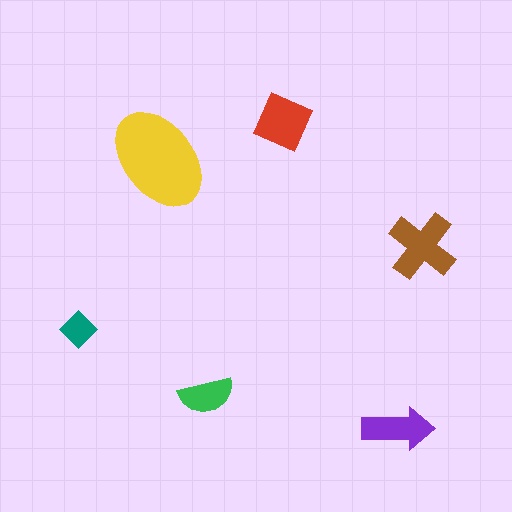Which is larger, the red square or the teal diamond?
The red square.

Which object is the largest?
The yellow ellipse.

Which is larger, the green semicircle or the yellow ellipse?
The yellow ellipse.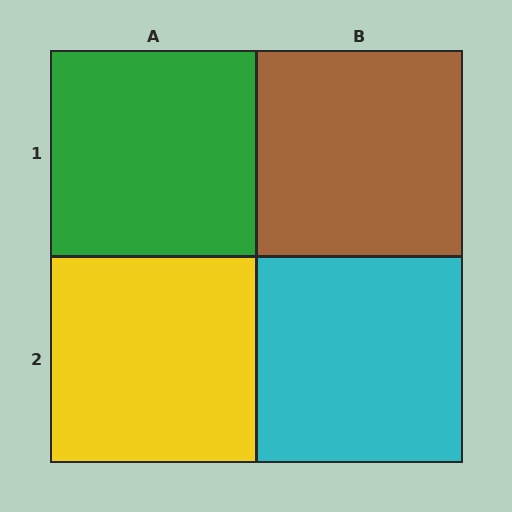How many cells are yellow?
1 cell is yellow.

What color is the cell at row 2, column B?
Cyan.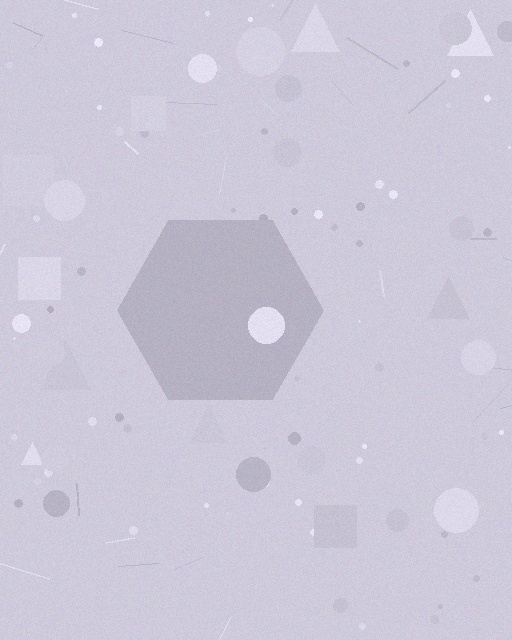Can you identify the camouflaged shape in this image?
The camouflaged shape is a hexagon.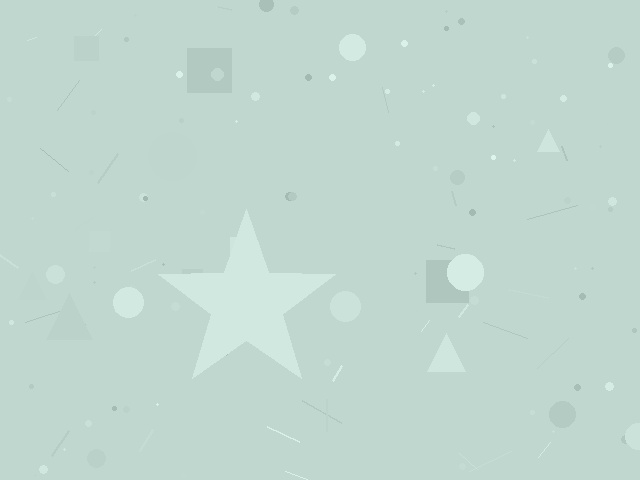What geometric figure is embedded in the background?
A star is embedded in the background.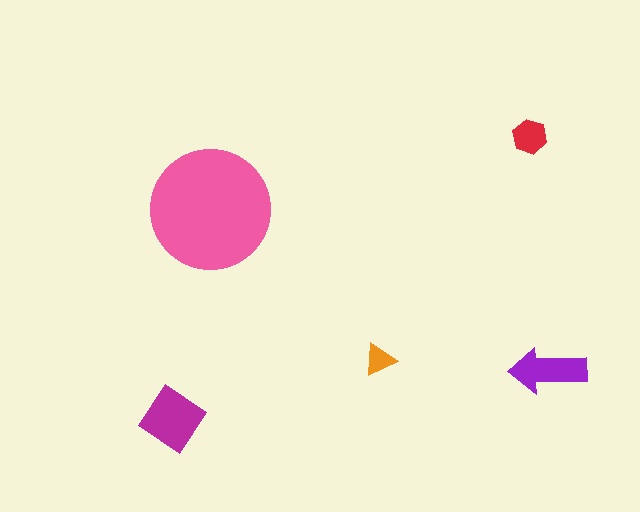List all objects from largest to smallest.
The pink circle, the magenta diamond, the purple arrow, the red hexagon, the orange triangle.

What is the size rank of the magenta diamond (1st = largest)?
2nd.